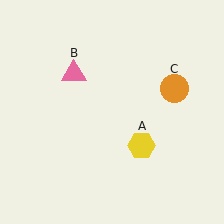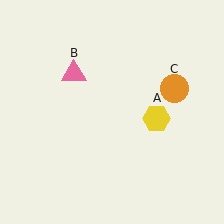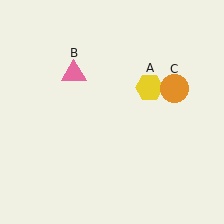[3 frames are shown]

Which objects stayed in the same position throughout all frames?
Pink triangle (object B) and orange circle (object C) remained stationary.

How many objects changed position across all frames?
1 object changed position: yellow hexagon (object A).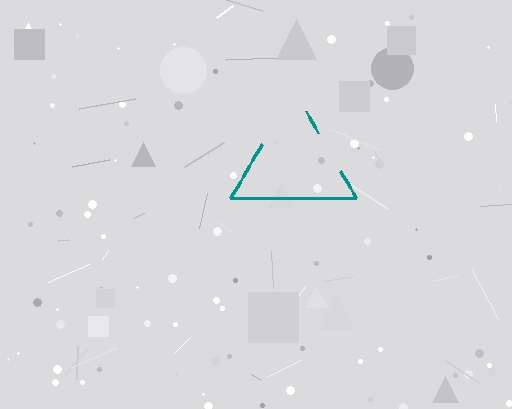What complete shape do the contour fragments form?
The contour fragments form a triangle.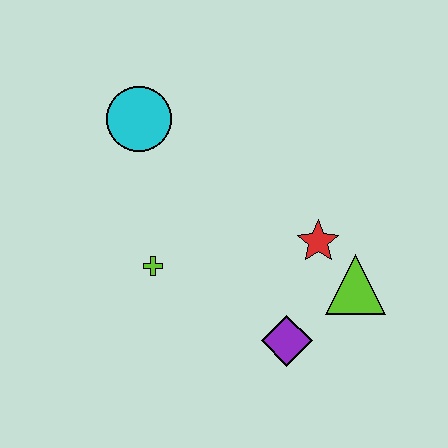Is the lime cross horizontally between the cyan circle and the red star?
Yes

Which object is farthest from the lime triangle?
The cyan circle is farthest from the lime triangle.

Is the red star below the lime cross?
No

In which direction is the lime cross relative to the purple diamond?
The lime cross is to the left of the purple diamond.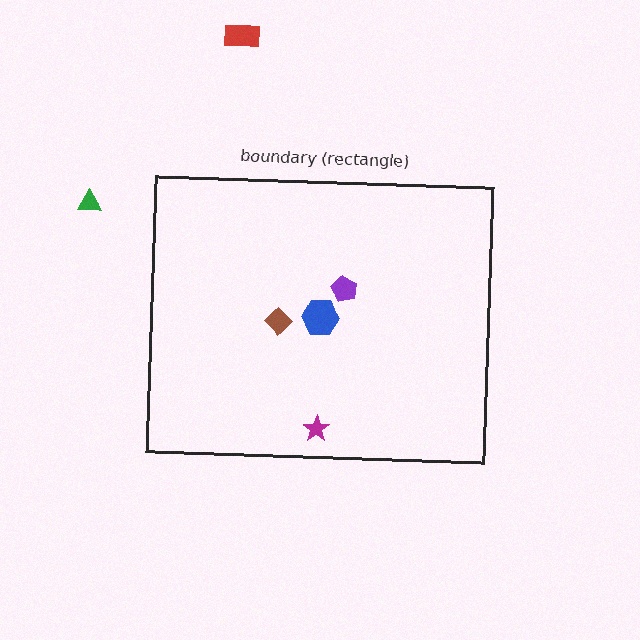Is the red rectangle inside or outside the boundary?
Outside.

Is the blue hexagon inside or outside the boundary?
Inside.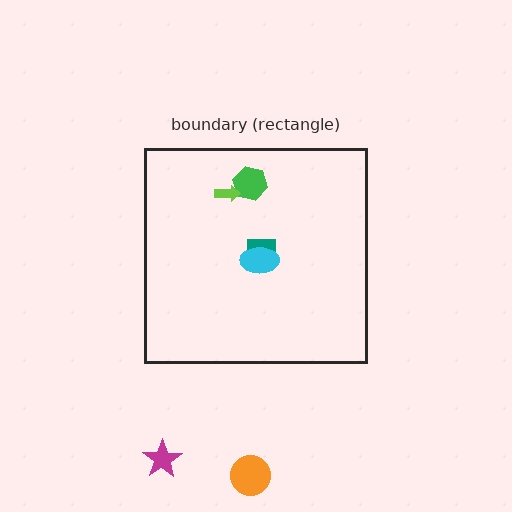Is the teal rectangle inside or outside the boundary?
Inside.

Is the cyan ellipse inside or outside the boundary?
Inside.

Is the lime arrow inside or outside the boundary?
Inside.